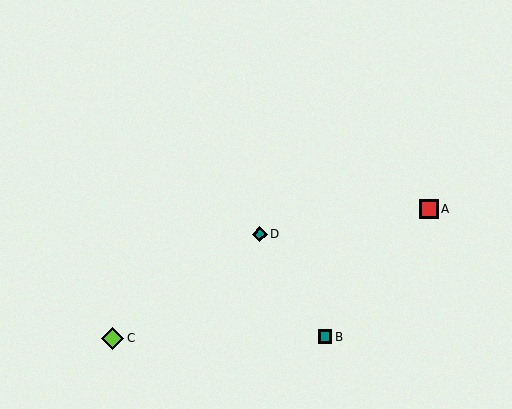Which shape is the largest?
The lime diamond (labeled C) is the largest.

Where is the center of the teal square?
The center of the teal square is at (325, 337).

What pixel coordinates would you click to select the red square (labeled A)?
Click at (429, 209) to select the red square A.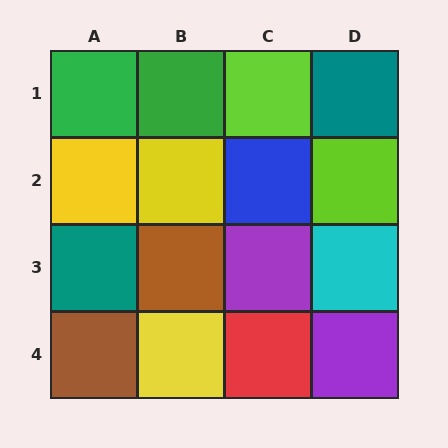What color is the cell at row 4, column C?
Red.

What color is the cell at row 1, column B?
Green.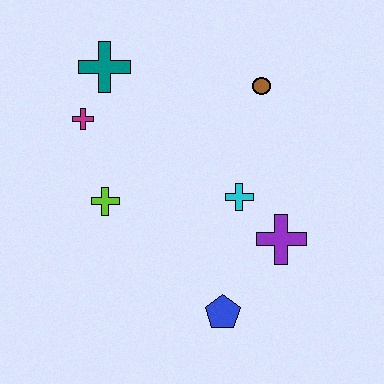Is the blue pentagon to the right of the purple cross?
No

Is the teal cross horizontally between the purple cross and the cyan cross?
No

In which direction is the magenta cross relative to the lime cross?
The magenta cross is above the lime cross.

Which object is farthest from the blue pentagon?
The teal cross is farthest from the blue pentagon.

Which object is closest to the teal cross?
The magenta cross is closest to the teal cross.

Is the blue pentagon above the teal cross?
No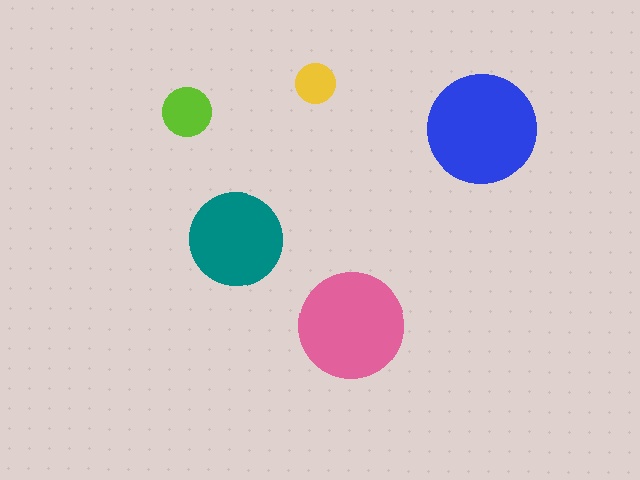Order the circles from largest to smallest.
the blue one, the pink one, the teal one, the lime one, the yellow one.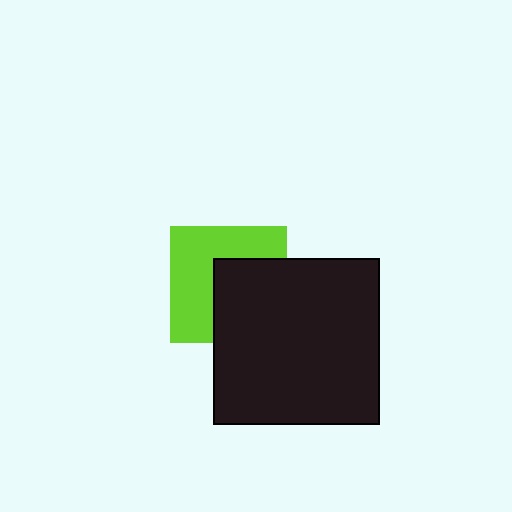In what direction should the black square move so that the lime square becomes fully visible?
The black square should move toward the lower-right. That is the shortest direction to clear the overlap and leave the lime square fully visible.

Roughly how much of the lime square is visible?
About half of it is visible (roughly 54%).